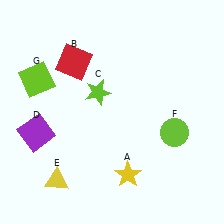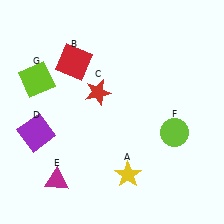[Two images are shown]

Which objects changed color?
C changed from lime to red. E changed from yellow to magenta.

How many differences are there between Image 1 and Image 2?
There are 2 differences between the two images.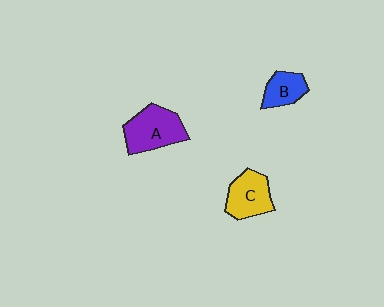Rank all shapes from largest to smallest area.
From largest to smallest: A (purple), C (yellow), B (blue).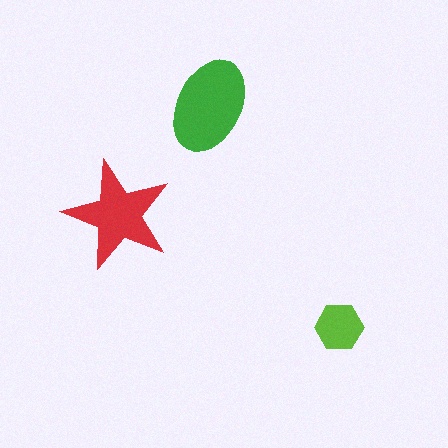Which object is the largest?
The green ellipse.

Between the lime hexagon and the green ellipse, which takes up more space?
The green ellipse.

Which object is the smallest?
The lime hexagon.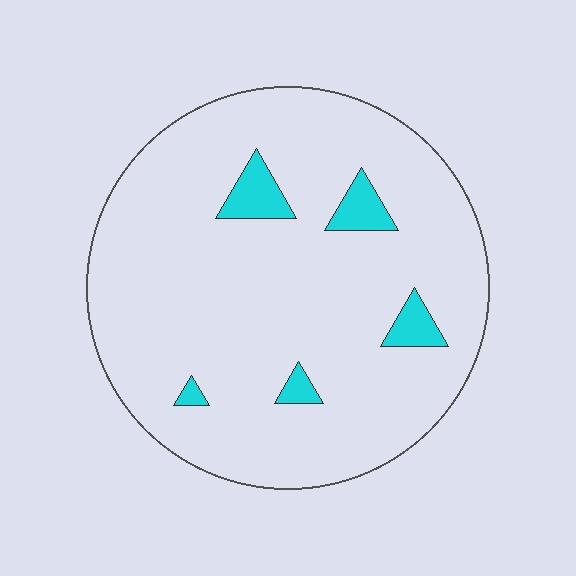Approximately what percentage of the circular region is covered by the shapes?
Approximately 5%.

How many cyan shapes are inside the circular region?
5.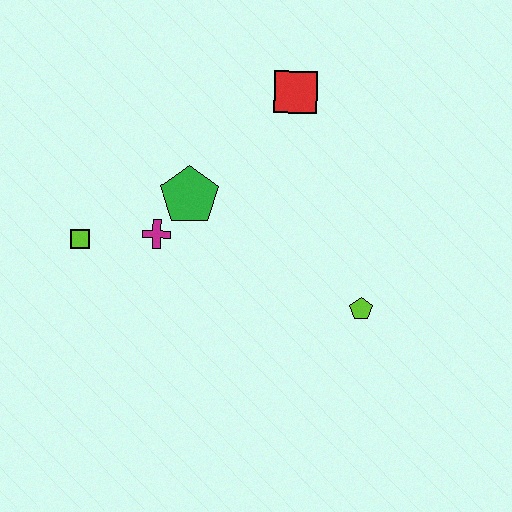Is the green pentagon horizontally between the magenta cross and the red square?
Yes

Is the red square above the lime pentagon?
Yes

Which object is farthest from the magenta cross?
The lime pentagon is farthest from the magenta cross.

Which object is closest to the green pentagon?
The magenta cross is closest to the green pentagon.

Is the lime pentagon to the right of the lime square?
Yes